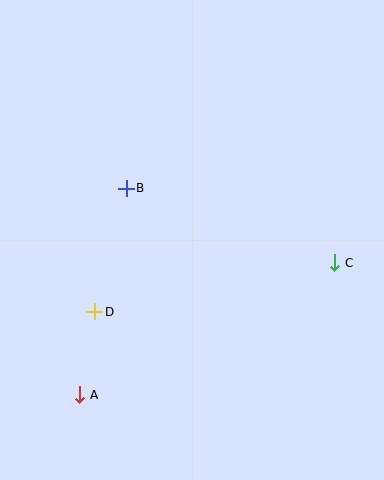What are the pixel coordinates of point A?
Point A is at (80, 395).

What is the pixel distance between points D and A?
The distance between D and A is 84 pixels.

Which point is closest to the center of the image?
Point B at (126, 188) is closest to the center.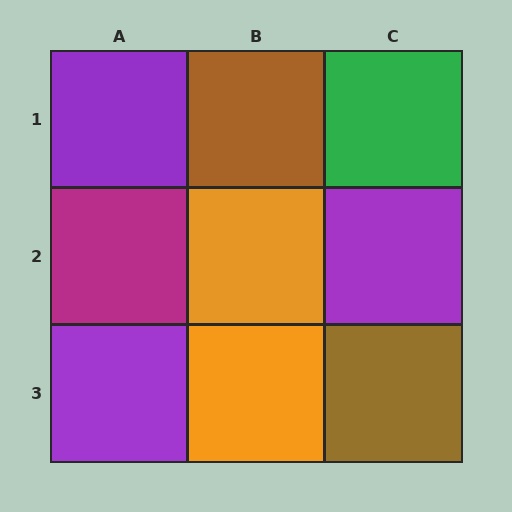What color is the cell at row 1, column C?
Green.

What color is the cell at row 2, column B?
Orange.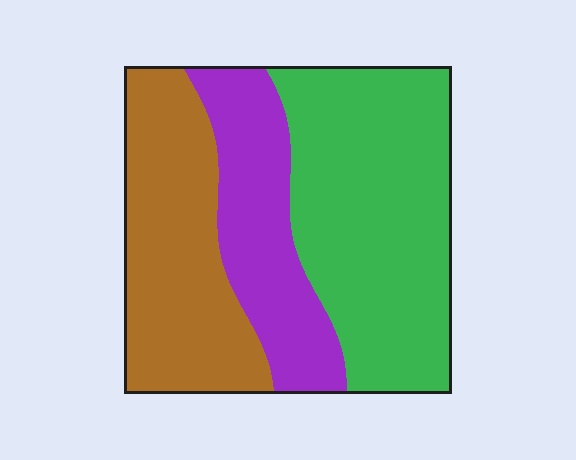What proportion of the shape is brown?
Brown covers around 30% of the shape.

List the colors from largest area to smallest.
From largest to smallest: green, brown, purple.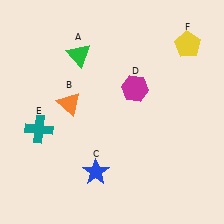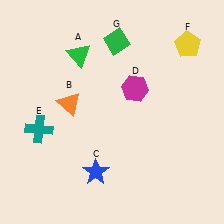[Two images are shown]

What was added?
A green diamond (G) was added in Image 2.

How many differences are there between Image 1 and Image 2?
There is 1 difference between the two images.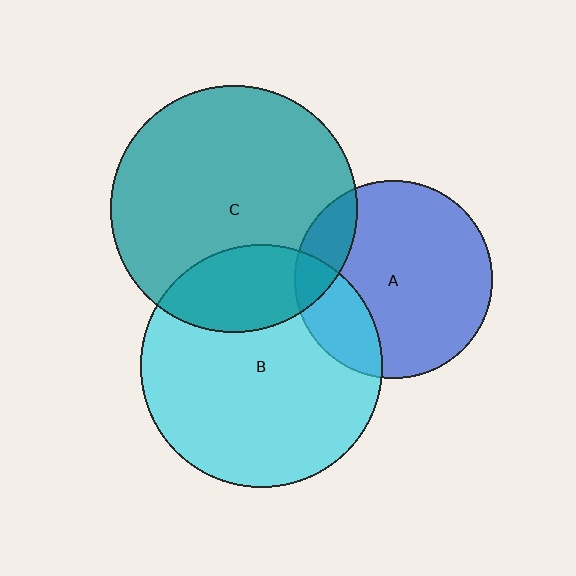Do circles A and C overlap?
Yes.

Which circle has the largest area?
Circle C (teal).